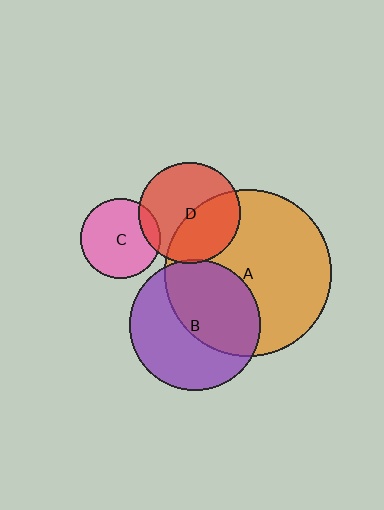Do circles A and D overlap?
Yes.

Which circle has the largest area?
Circle A (orange).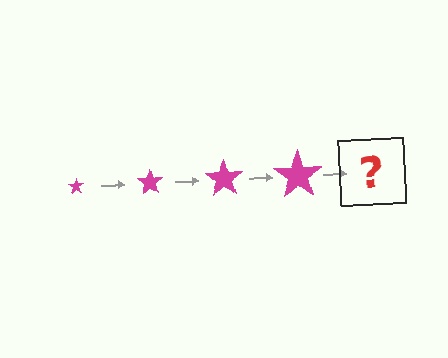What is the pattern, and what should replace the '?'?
The pattern is that the star gets progressively larger each step. The '?' should be a magenta star, larger than the previous one.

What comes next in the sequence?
The next element should be a magenta star, larger than the previous one.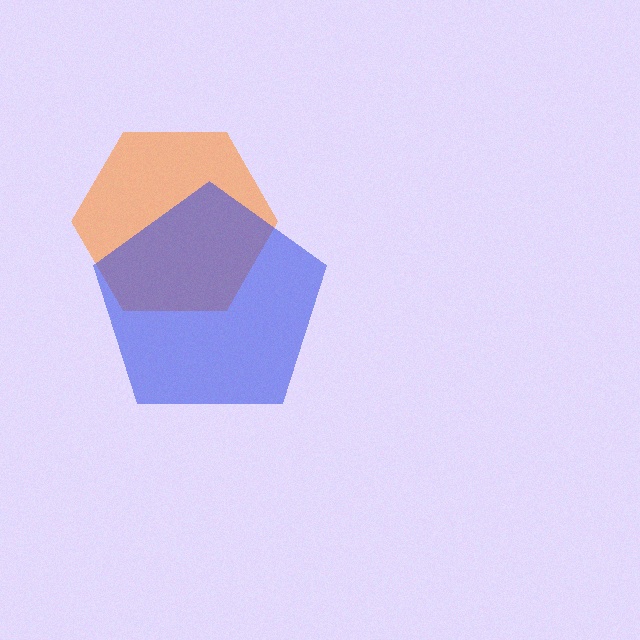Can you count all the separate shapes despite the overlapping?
Yes, there are 2 separate shapes.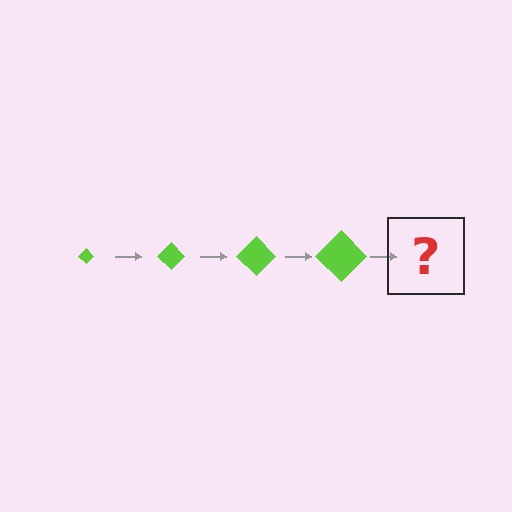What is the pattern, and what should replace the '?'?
The pattern is that the diamond gets progressively larger each step. The '?' should be a lime diamond, larger than the previous one.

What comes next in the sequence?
The next element should be a lime diamond, larger than the previous one.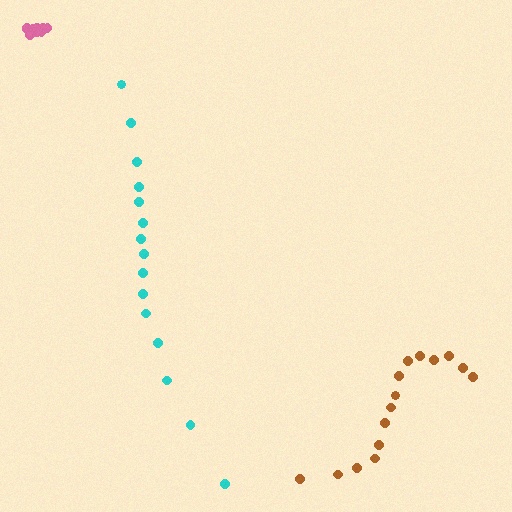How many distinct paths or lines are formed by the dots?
There are 3 distinct paths.